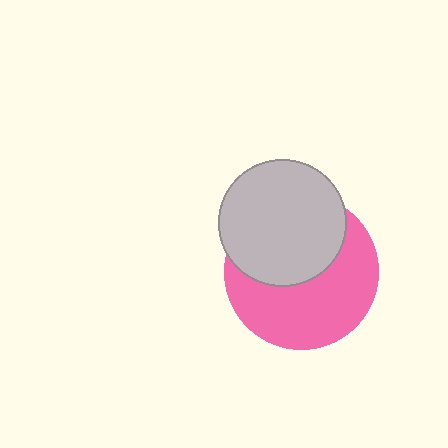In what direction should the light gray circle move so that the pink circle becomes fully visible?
The light gray circle should move up. That is the shortest direction to clear the overlap and leave the pink circle fully visible.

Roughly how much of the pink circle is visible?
About half of it is visible (roughly 56%).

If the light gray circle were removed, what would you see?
You would see the complete pink circle.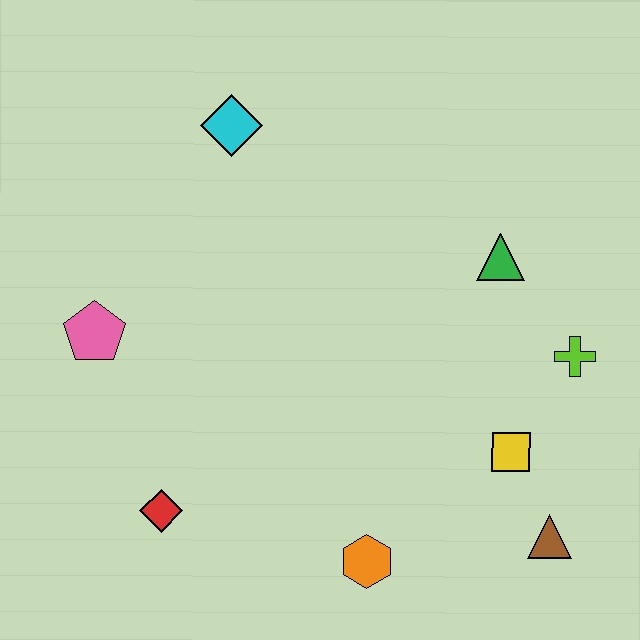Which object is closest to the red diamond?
The pink pentagon is closest to the red diamond.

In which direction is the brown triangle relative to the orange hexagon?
The brown triangle is to the right of the orange hexagon.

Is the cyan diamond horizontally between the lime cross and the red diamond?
Yes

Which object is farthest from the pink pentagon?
The brown triangle is farthest from the pink pentagon.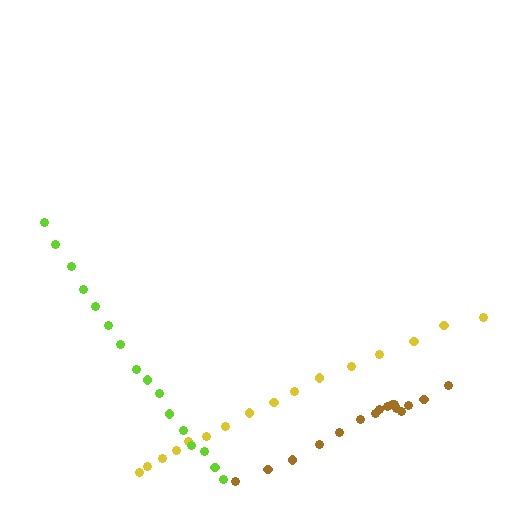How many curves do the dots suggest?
There are 3 distinct paths.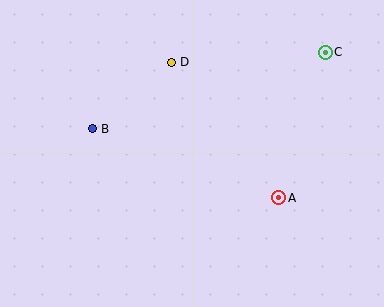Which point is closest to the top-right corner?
Point C is closest to the top-right corner.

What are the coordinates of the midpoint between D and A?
The midpoint between D and A is at (225, 130).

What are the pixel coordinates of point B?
Point B is at (92, 129).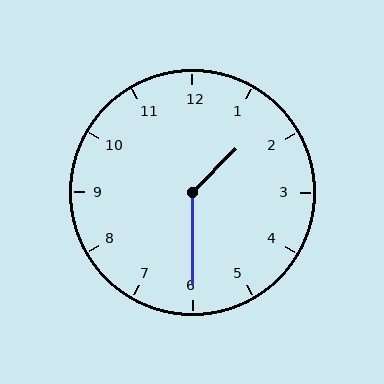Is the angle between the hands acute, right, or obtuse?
It is obtuse.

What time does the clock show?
1:30.